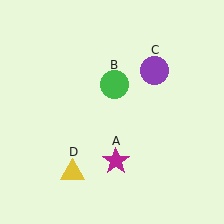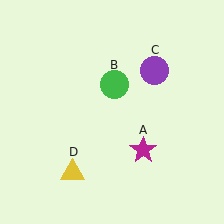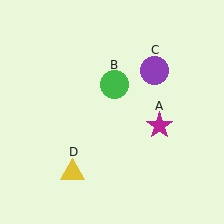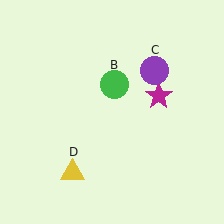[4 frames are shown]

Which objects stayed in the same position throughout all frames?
Green circle (object B) and purple circle (object C) and yellow triangle (object D) remained stationary.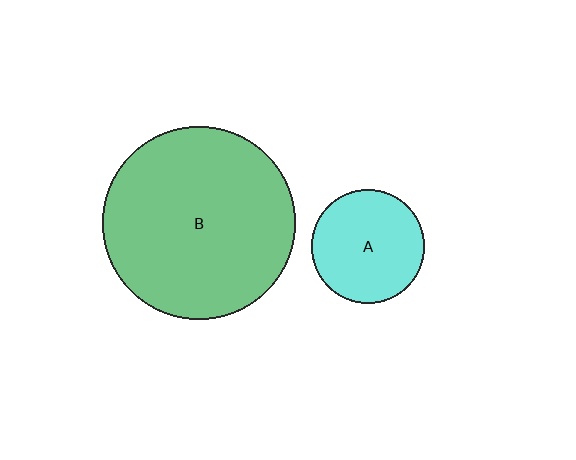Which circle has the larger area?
Circle B (green).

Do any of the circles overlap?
No, none of the circles overlap.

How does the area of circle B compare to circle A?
Approximately 2.9 times.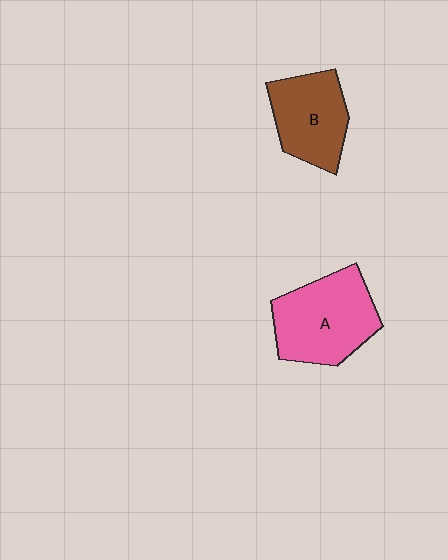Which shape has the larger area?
Shape A (pink).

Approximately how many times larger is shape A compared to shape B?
Approximately 1.3 times.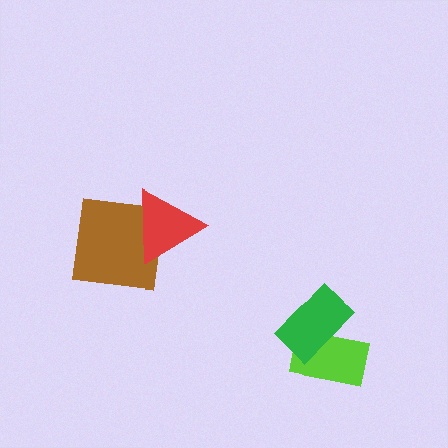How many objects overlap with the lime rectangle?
1 object overlaps with the lime rectangle.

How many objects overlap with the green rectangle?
1 object overlaps with the green rectangle.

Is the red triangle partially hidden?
No, no other shape covers it.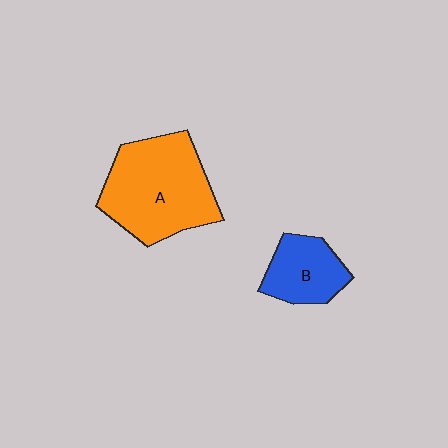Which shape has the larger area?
Shape A (orange).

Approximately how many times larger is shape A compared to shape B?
Approximately 2.0 times.